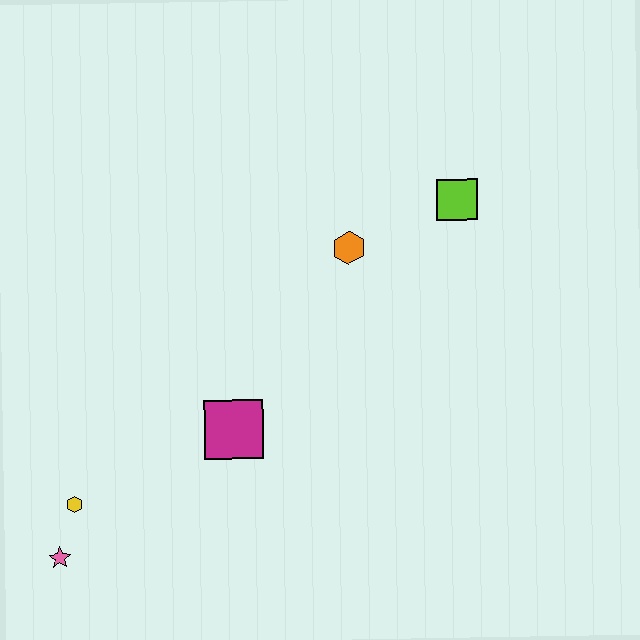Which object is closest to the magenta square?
The yellow hexagon is closest to the magenta square.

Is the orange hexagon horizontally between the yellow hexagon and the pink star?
No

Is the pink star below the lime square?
Yes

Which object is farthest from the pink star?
The lime square is farthest from the pink star.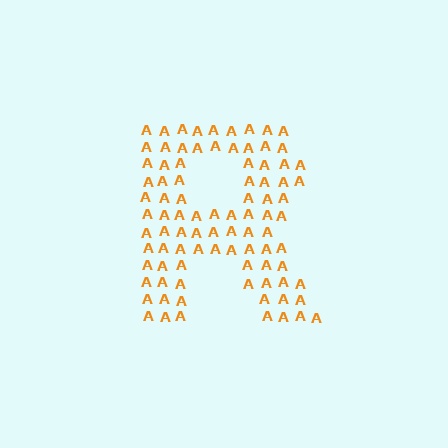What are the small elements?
The small elements are letter A's.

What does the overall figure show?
The overall figure shows the letter R.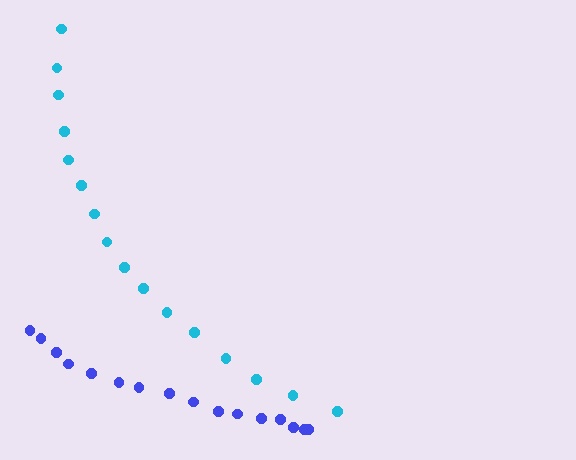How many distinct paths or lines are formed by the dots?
There are 2 distinct paths.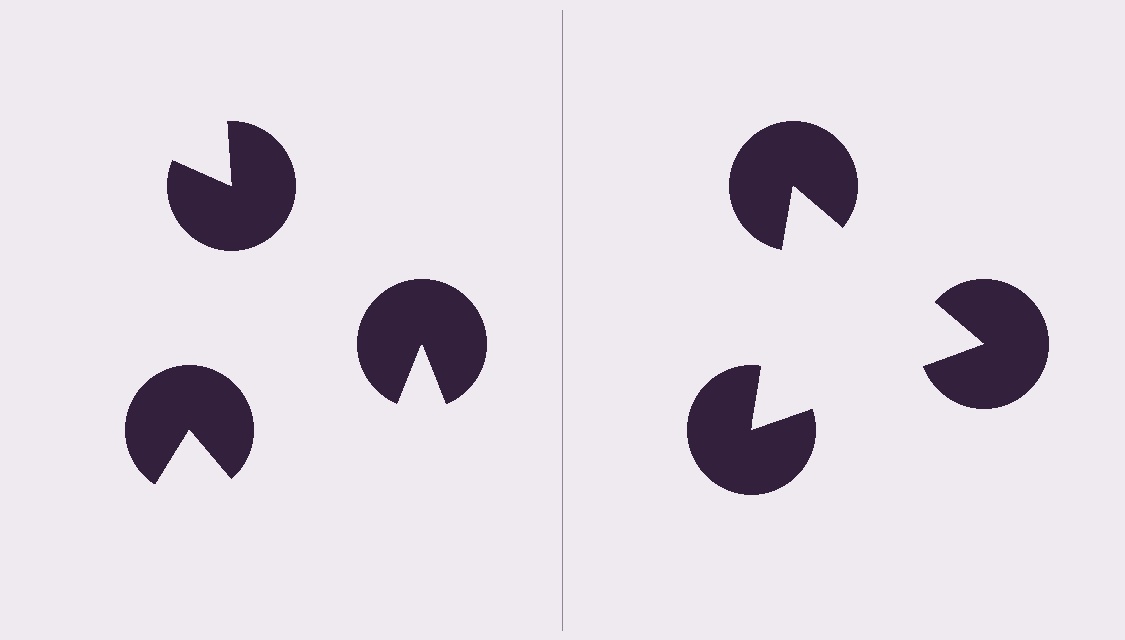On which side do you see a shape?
An illusory triangle appears on the right side. On the left side the wedge cuts are rotated, so no coherent shape forms.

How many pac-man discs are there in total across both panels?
6 — 3 on each side.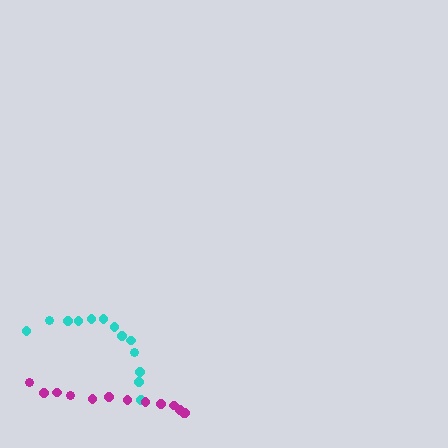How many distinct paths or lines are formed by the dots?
There are 2 distinct paths.